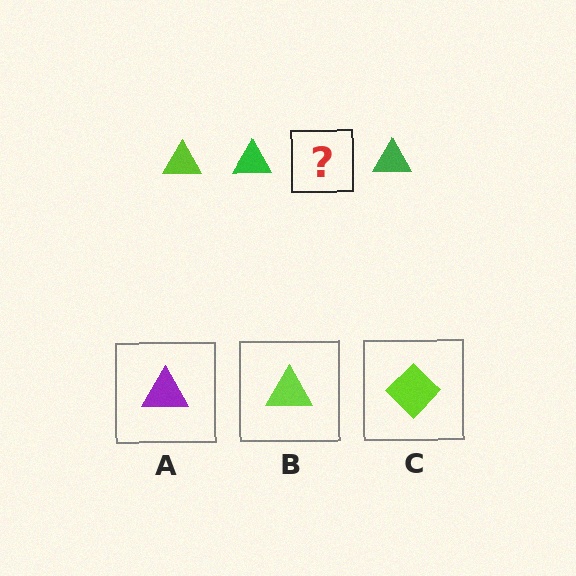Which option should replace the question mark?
Option B.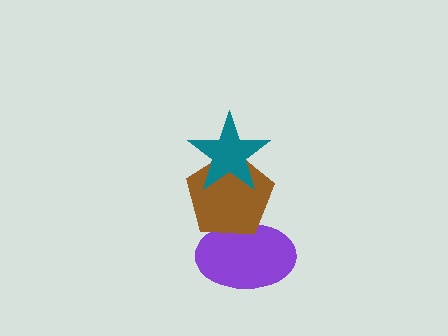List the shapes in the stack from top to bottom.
From top to bottom: the teal star, the brown pentagon, the purple ellipse.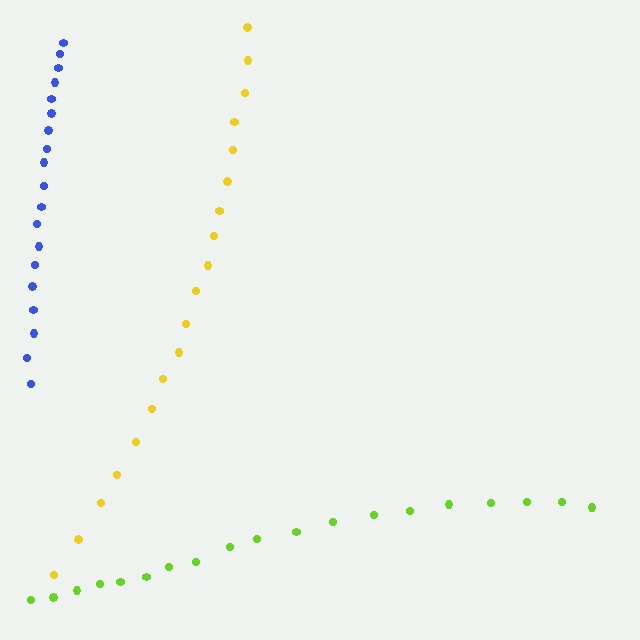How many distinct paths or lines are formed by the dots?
There are 3 distinct paths.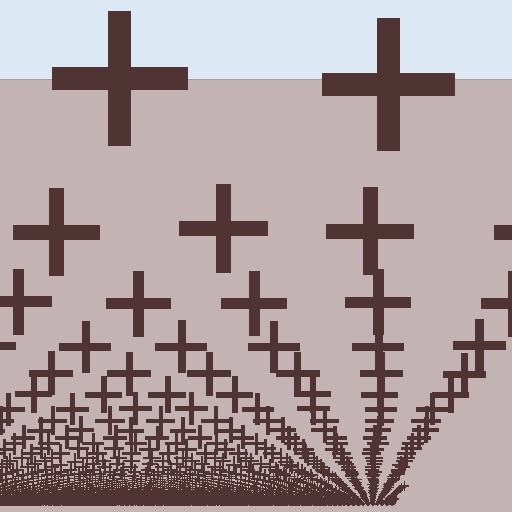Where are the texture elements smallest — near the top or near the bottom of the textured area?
Near the bottom.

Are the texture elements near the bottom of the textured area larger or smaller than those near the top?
Smaller. The gradient is inverted — elements near the bottom are smaller and denser.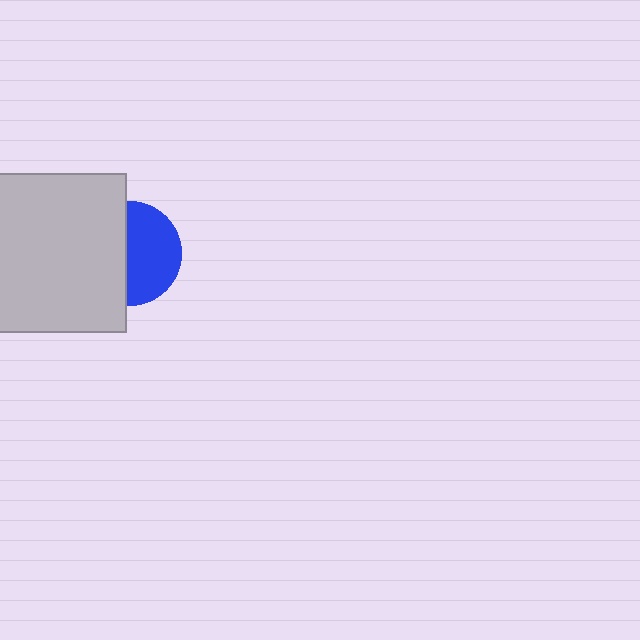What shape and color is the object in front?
The object in front is a light gray square.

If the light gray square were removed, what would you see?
You would see the complete blue circle.